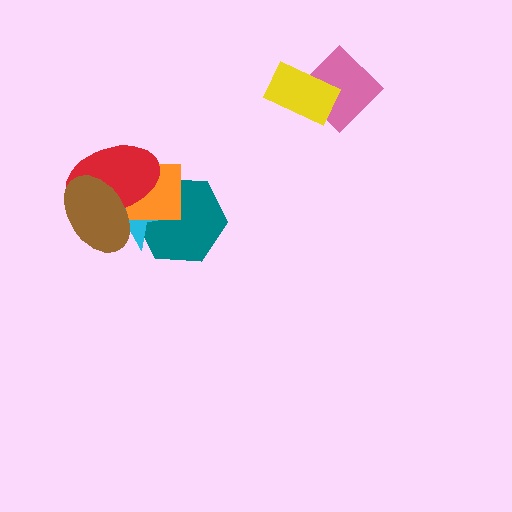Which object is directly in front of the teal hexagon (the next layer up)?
The cyan star is directly in front of the teal hexagon.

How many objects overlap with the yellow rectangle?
1 object overlaps with the yellow rectangle.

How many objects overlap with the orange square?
4 objects overlap with the orange square.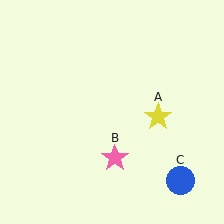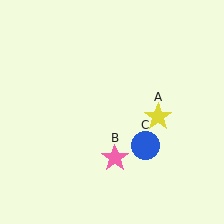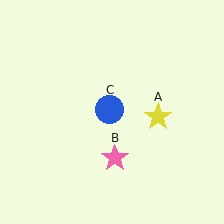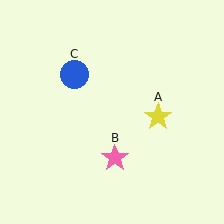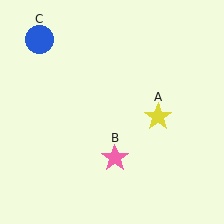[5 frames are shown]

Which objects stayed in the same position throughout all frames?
Yellow star (object A) and pink star (object B) remained stationary.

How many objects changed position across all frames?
1 object changed position: blue circle (object C).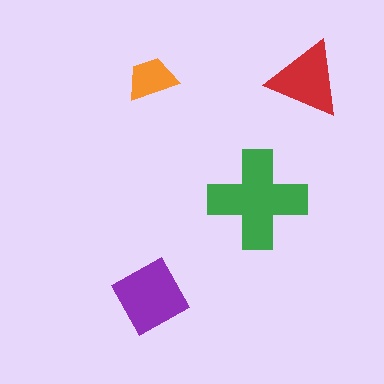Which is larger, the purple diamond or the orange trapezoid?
The purple diamond.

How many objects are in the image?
There are 4 objects in the image.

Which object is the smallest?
The orange trapezoid.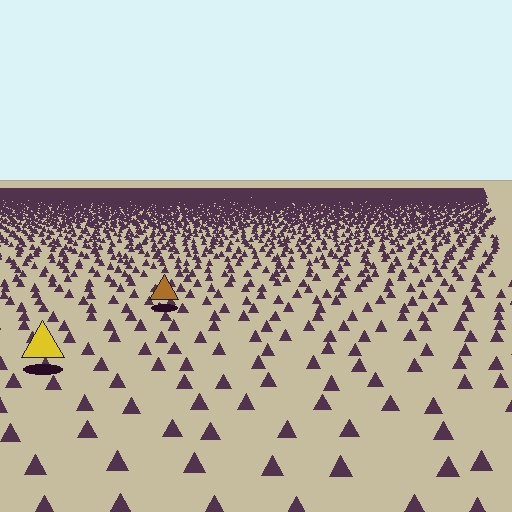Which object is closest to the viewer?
The yellow triangle is closest. The texture marks near it are larger and more spread out.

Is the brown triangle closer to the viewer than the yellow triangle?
No. The yellow triangle is closer — you can tell from the texture gradient: the ground texture is coarser near it.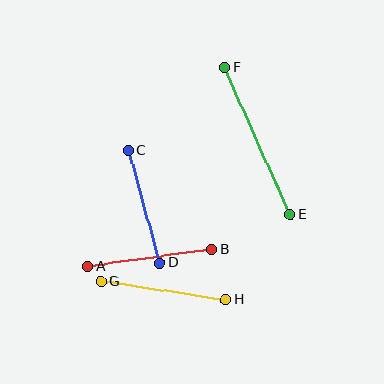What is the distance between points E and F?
The distance is approximately 161 pixels.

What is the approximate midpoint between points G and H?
The midpoint is at approximately (163, 290) pixels.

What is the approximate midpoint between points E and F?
The midpoint is at approximately (257, 141) pixels.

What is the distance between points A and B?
The distance is approximately 124 pixels.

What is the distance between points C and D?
The distance is approximately 117 pixels.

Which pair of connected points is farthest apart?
Points E and F are farthest apart.